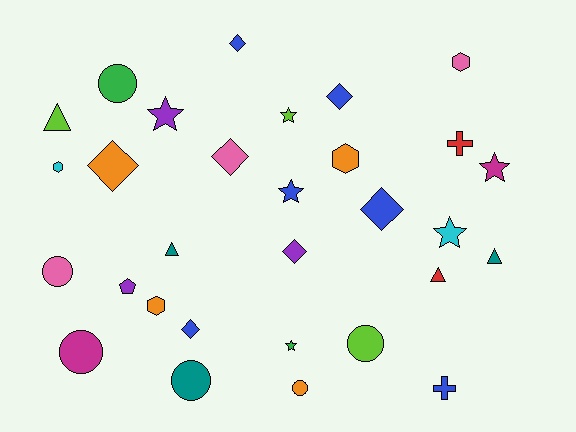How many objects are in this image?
There are 30 objects.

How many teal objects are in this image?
There are 3 teal objects.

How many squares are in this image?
There are no squares.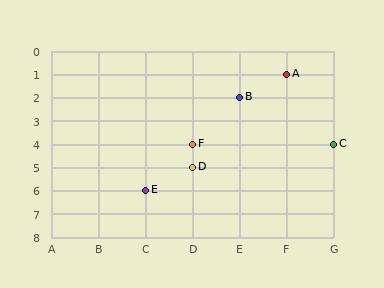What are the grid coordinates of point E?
Point E is at grid coordinates (C, 6).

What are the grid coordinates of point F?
Point F is at grid coordinates (D, 4).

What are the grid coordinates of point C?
Point C is at grid coordinates (G, 4).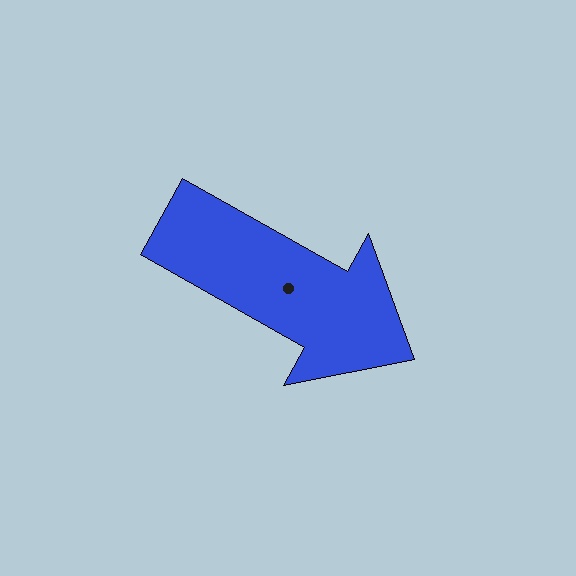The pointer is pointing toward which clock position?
Roughly 4 o'clock.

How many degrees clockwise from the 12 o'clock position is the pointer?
Approximately 119 degrees.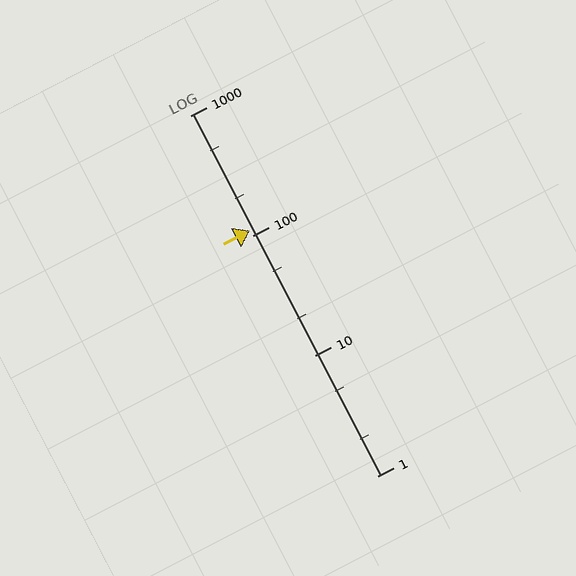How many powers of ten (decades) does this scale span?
The scale spans 3 decades, from 1 to 1000.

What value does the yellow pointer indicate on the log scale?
The pointer indicates approximately 110.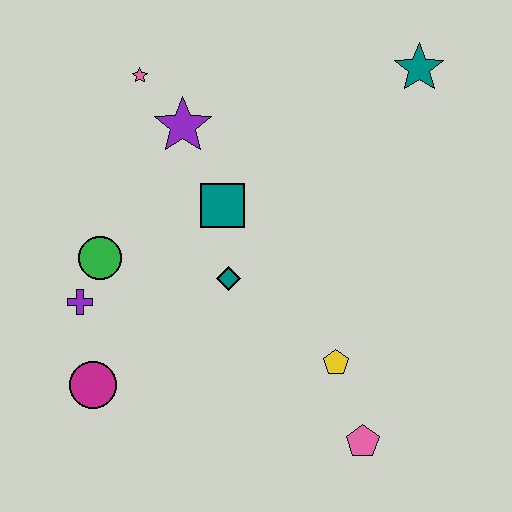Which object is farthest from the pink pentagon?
The pink star is farthest from the pink pentagon.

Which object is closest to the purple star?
The pink star is closest to the purple star.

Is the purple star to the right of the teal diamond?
No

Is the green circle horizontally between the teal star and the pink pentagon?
No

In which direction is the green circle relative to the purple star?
The green circle is below the purple star.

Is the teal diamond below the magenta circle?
No